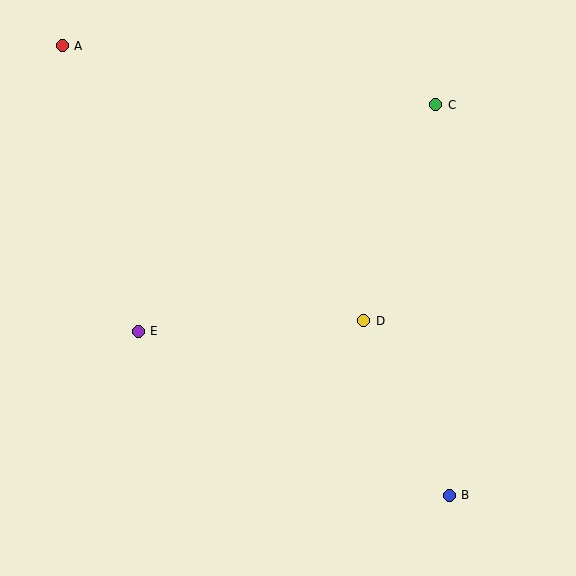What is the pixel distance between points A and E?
The distance between A and E is 295 pixels.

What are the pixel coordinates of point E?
Point E is at (138, 331).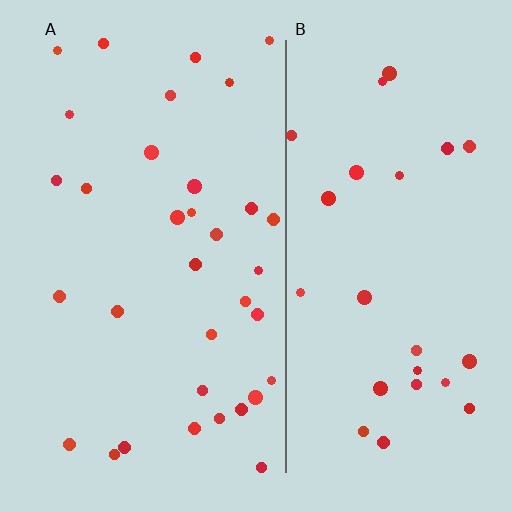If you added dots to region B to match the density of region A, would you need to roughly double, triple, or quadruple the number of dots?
Approximately double.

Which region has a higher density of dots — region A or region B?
A (the left).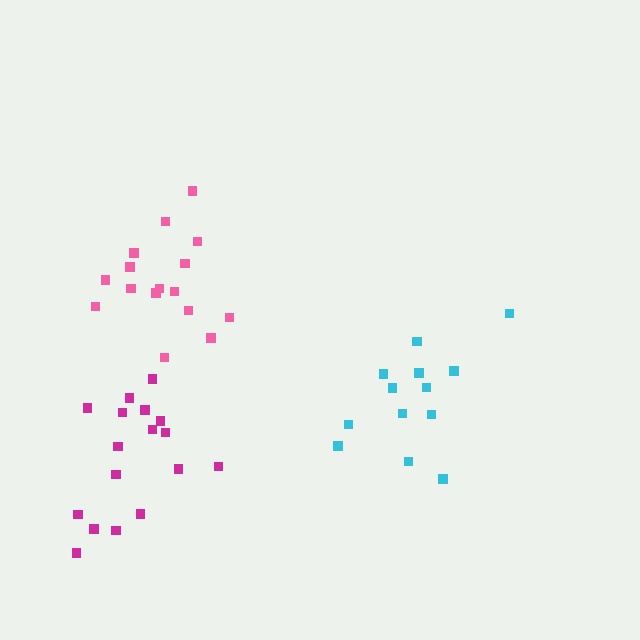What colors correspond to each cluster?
The clusters are colored: pink, cyan, magenta.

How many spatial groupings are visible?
There are 3 spatial groupings.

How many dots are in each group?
Group 1: 16 dots, Group 2: 13 dots, Group 3: 17 dots (46 total).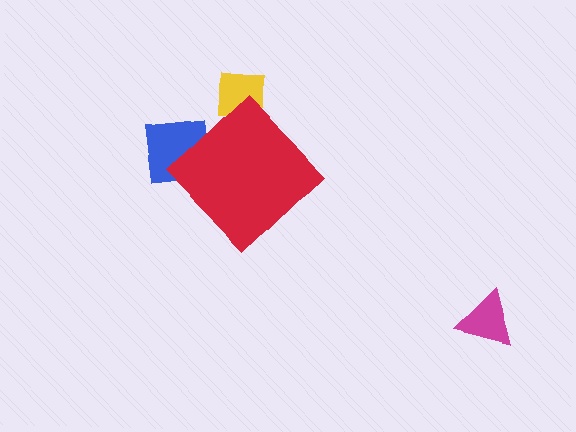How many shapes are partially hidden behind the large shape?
2 shapes are partially hidden.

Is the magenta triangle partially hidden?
No, the magenta triangle is fully visible.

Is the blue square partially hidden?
Yes, the blue square is partially hidden behind the red diamond.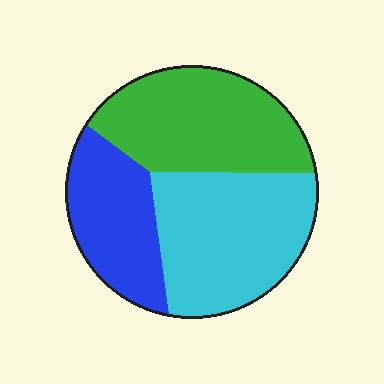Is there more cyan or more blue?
Cyan.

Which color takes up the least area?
Blue, at roughly 25%.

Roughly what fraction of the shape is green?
Green covers roughly 35% of the shape.